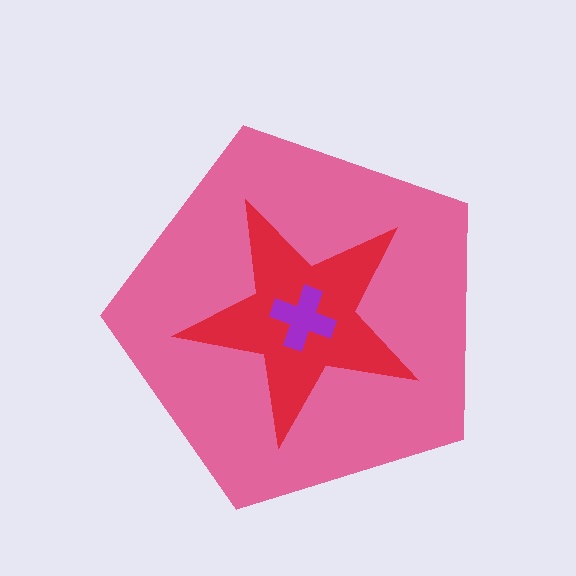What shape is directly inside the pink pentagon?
The red star.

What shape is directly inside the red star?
The purple cross.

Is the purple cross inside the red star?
Yes.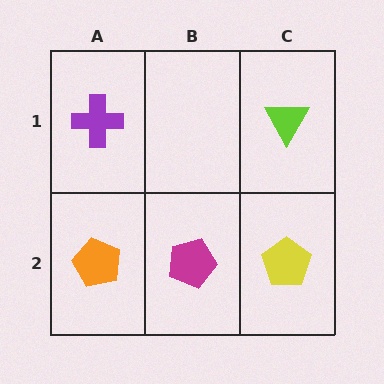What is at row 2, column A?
An orange pentagon.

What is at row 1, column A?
A purple cross.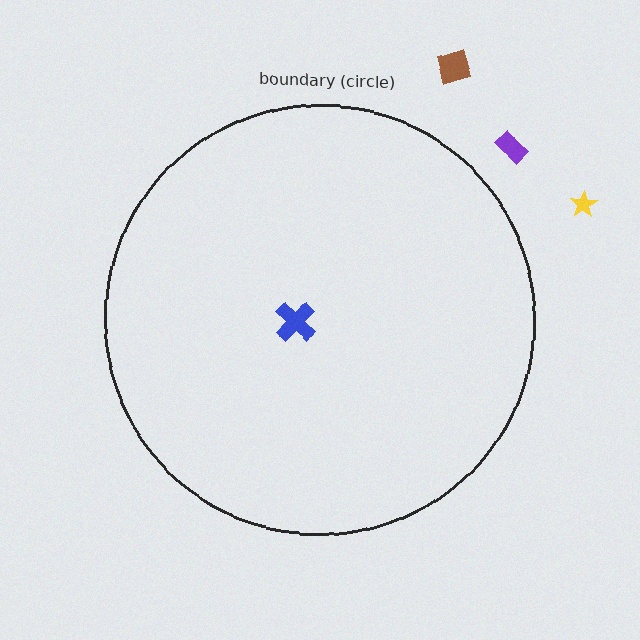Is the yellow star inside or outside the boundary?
Outside.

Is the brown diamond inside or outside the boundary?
Outside.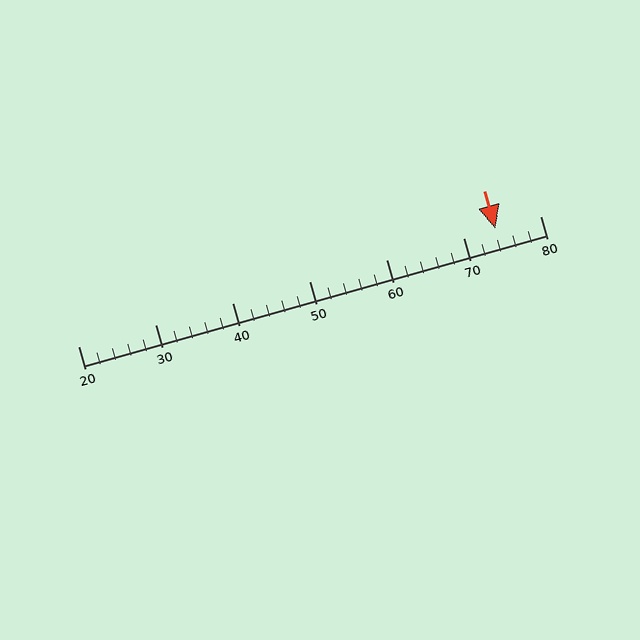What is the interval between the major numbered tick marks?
The major tick marks are spaced 10 units apart.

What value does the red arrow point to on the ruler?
The red arrow points to approximately 74.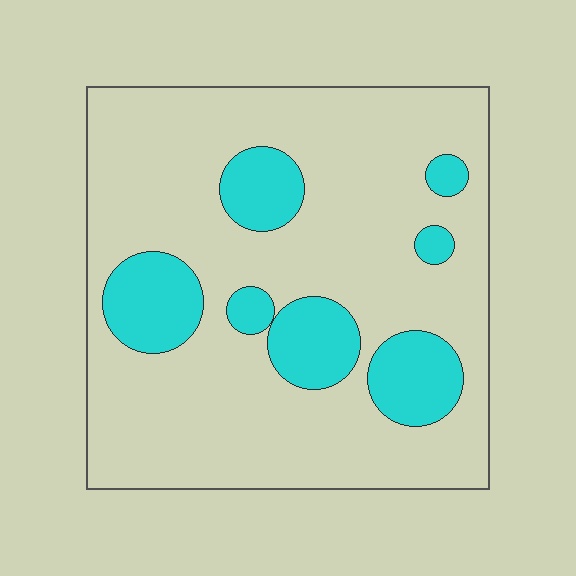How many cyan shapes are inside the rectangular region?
7.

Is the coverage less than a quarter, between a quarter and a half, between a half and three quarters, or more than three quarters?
Less than a quarter.